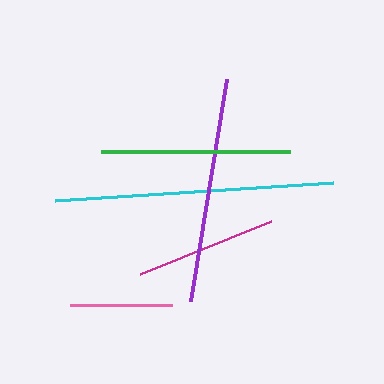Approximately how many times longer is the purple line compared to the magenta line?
The purple line is approximately 1.6 times the length of the magenta line.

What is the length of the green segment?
The green segment is approximately 188 pixels long.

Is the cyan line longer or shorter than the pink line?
The cyan line is longer than the pink line.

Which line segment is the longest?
The cyan line is the longest at approximately 279 pixels.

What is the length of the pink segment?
The pink segment is approximately 103 pixels long.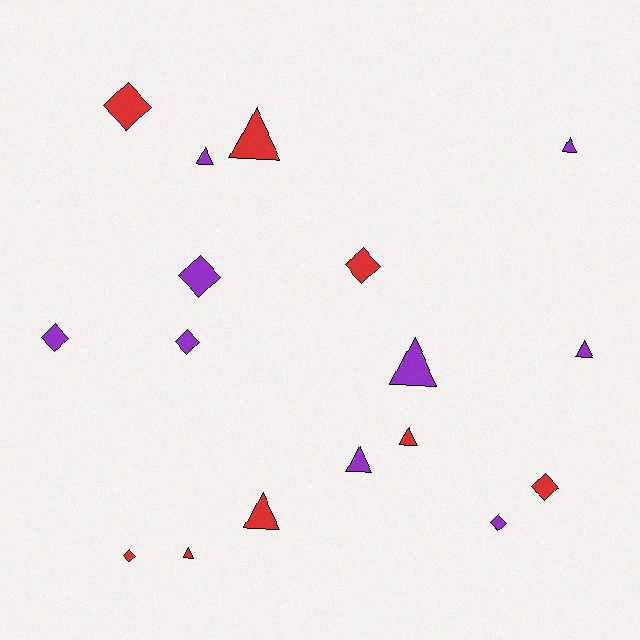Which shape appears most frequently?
Triangle, with 9 objects.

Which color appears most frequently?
Purple, with 9 objects.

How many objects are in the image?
There are 17 objects.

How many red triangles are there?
There are 4 red triangles.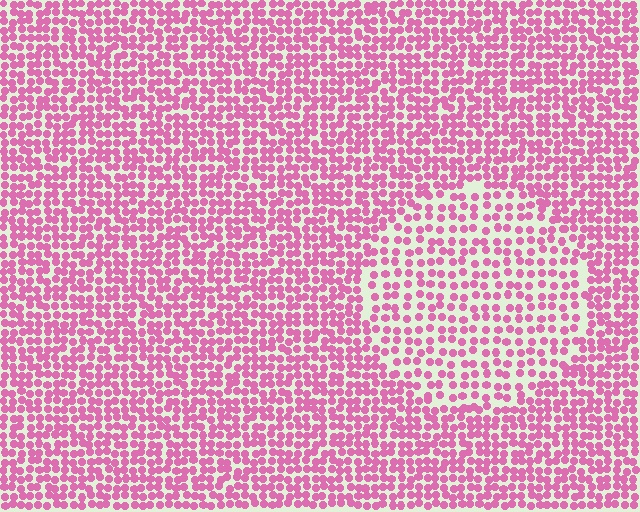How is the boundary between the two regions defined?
The boundary is defined by a change in element density (approximately 1.7x ratio). All elements are the same color, size, and shape.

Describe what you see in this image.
The image contains small pink elements arranged at two different densities. A circle-shaped region is visible where the elements are less densely packed than the surrounding area.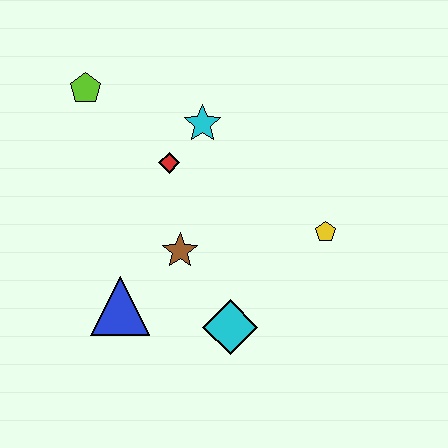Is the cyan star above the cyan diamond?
Yes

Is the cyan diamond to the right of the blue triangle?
Yes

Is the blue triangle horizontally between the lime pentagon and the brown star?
Yes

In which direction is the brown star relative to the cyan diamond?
The brown star is above the cyan diamond.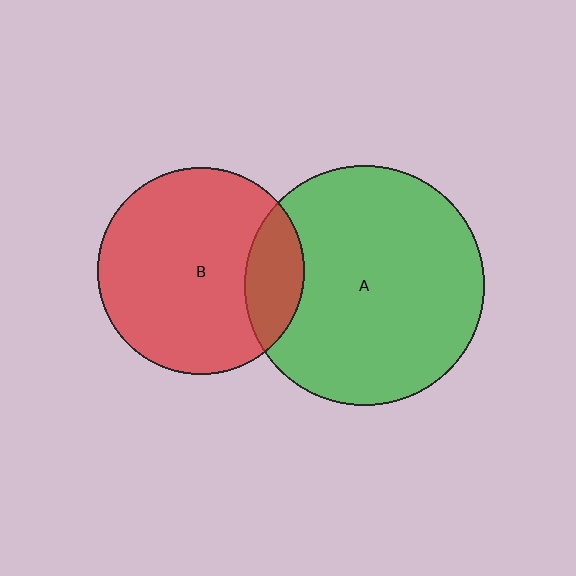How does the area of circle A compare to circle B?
Approximately 1.3 times.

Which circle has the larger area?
Circle A (green).